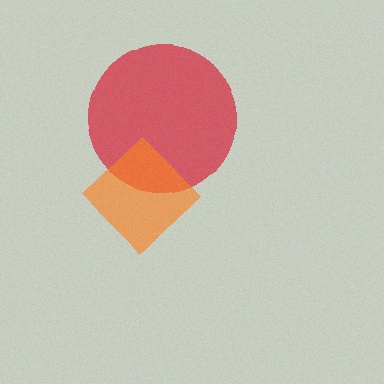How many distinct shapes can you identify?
There are 2 distinct shapes: a red circle, an orange diamond.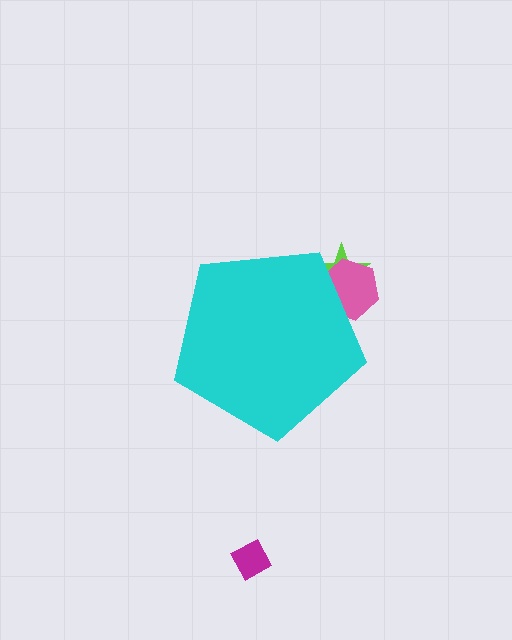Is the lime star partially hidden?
Yes, the lime star is partially hidden behind the cyan pentagon.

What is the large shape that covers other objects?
A cyan pentagon.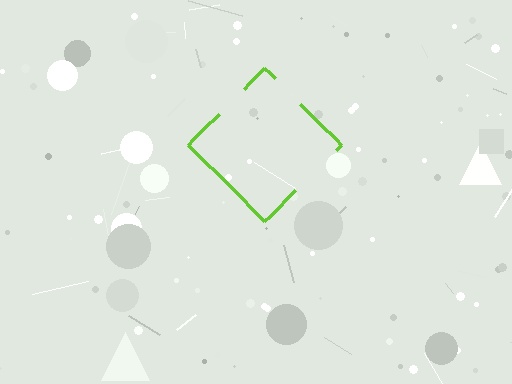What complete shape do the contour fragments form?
The contour fragments form a diamond.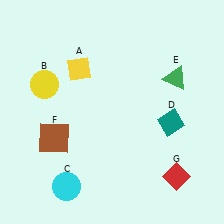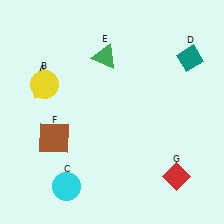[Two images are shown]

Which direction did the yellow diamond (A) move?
The yellow diamond (A) moved left.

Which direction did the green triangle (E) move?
The green triangle (E) moved left.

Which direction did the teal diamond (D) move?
The teal diamond (D) moved up.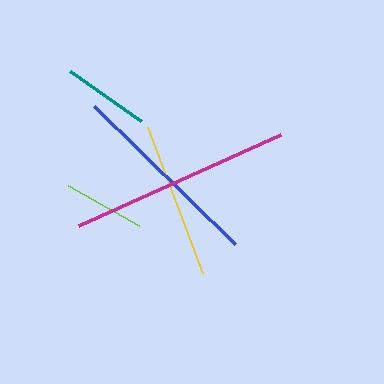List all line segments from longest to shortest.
From longest to shortest: magenta, blue, yellow, teal, lime.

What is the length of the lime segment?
The lime segment is approximately 82 pixels long.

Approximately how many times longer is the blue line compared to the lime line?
The blue line is approximately 2.4 times the length of the lime line.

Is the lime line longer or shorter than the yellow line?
The yellow line is longer than the lime line.